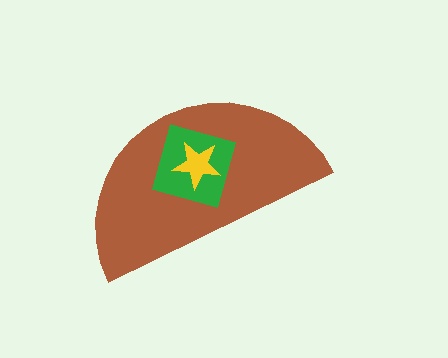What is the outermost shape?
The brown semicircle.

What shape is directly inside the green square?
The yellow star.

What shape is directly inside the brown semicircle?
The green square.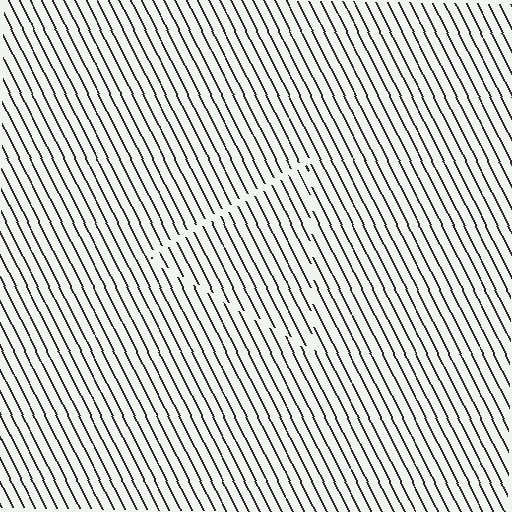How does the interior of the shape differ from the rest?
The interior of the shape contains the same grating, shifted by half a period — the contour is defined by the phase discontinuity where line-ends from the inner and outer gratings abut.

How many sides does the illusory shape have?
3 sides — the line-ends trace a triangle.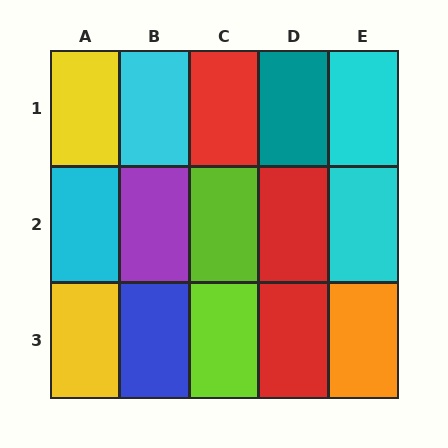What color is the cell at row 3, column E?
Orange.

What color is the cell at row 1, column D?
Teal.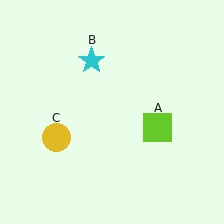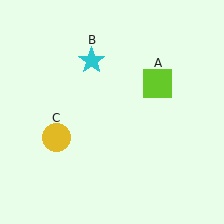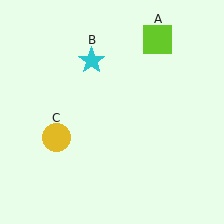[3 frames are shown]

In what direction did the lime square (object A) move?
The lime square (object A) moved up.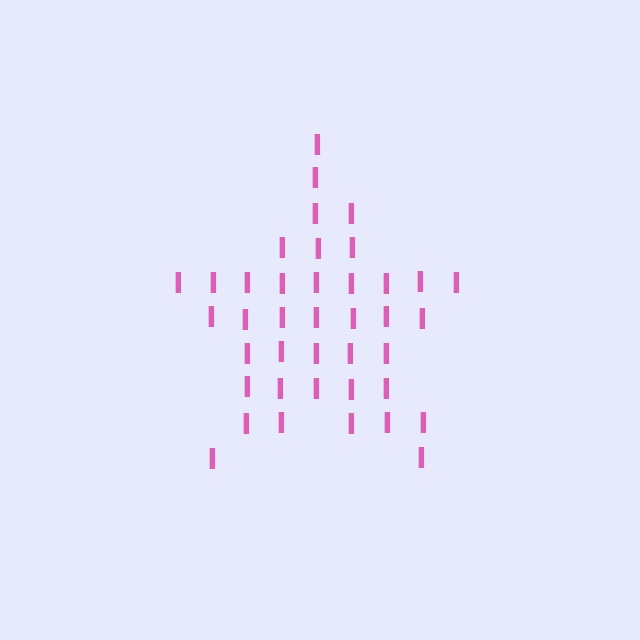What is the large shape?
The large shape is a star.